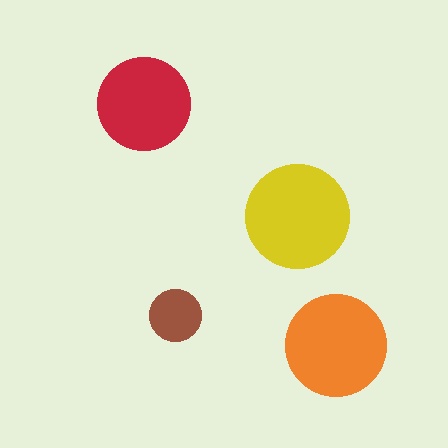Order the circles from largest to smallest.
the yellow one, the orange one, the red one, the brown one.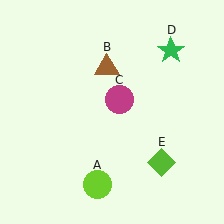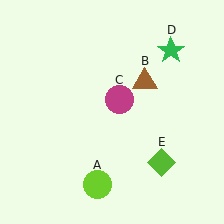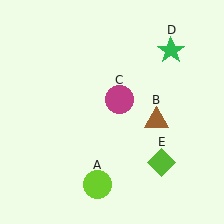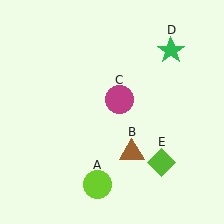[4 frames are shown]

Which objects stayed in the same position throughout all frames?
Lime circle (object A) and magenta circle (object C) and green star (object D) and lime diamond (object E) remained stationary.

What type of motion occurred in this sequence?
The brown triangle (object B) rotated clockwise around the center of the scene.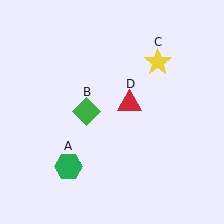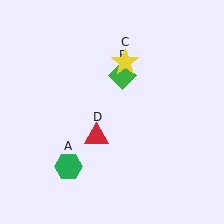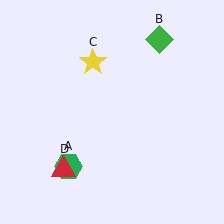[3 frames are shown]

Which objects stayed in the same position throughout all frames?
Green hexagon (object A) remained stationary.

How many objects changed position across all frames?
3 objects changed position: green diamond (object B), yellow star (object C), red triangle (object D).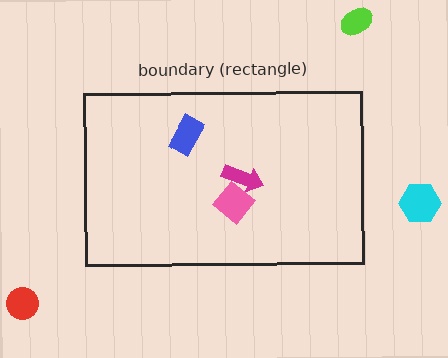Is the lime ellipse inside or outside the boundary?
Outside.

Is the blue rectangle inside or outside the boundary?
Inside.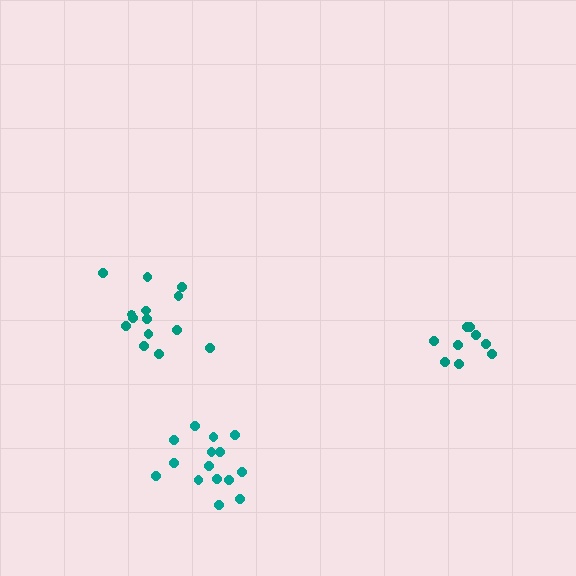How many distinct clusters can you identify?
There are 3 distinct clusters.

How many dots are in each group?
Group 1: 9 dots, Group 2: 14 dots, Group 3: 15 dots (38 total).